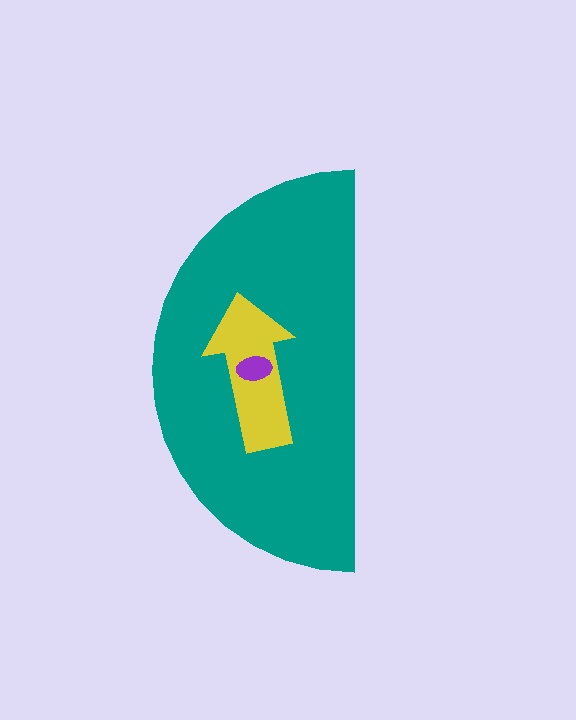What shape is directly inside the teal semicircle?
The yellow arrow.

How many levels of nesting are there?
3.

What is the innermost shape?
The purple ellipse.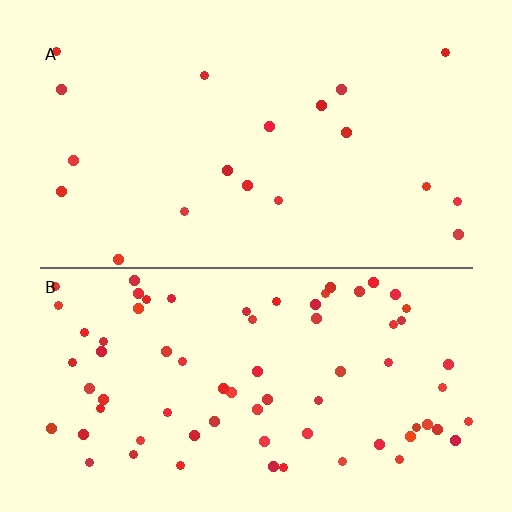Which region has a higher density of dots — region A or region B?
B (the bottom).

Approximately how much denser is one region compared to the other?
Approximately 3.8× — region B over region A.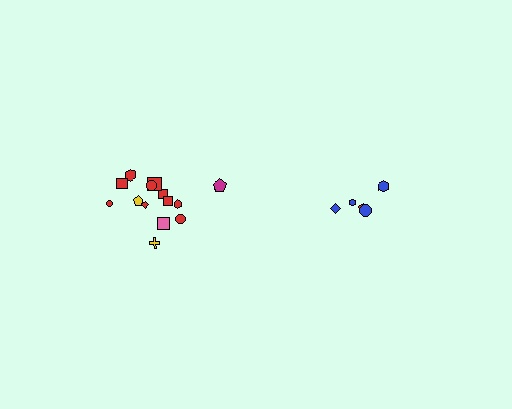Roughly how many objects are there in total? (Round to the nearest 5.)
Roughly 20 objects in total.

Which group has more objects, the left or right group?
The left group.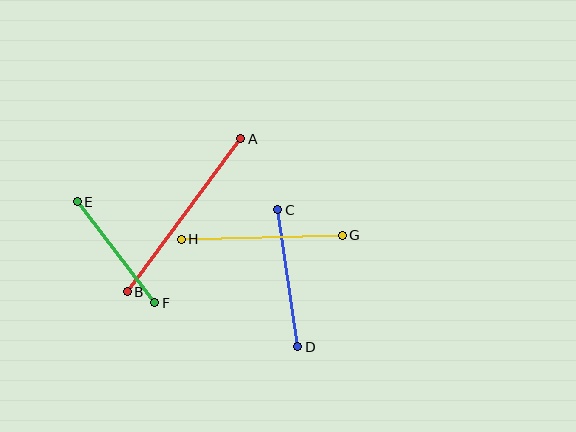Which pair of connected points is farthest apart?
Points A and B are farthest apart.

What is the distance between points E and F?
The distance is approximately 127 pixels.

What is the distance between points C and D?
The distance is approximately 139 pixels.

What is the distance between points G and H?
The distance is approximately 161 pixels.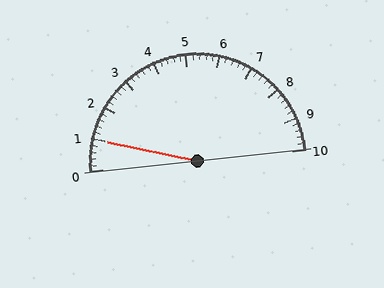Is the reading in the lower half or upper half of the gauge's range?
The reading is in the lower half of the range (0 to 10).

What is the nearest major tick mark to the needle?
The nearest major tick mark is 1.